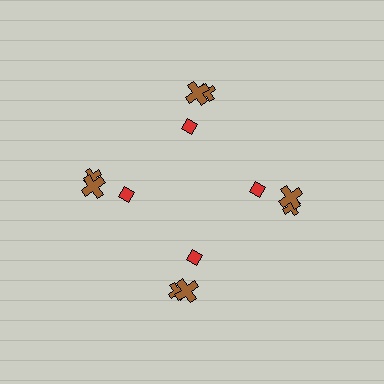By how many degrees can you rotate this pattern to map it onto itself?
The pattern maps onto itself every 90 degrees of rotation.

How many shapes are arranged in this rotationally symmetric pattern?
There are 12 shapes, arranged in 4 groups of 3.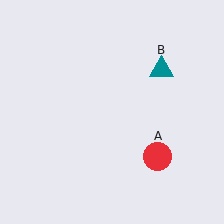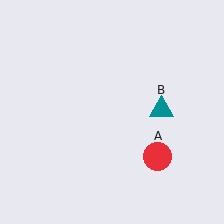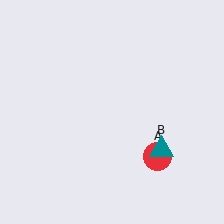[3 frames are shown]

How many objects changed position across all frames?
1 object changed position: teal triangle (object B).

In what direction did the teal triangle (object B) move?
The teal triangle (object B) moved down.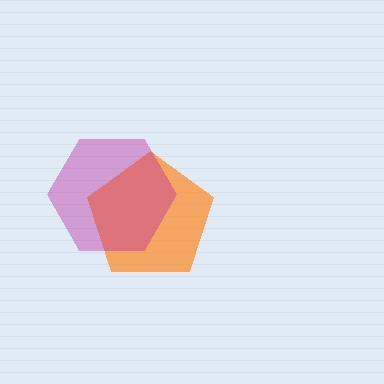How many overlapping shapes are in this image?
There are 2 overlapping shapes in the image.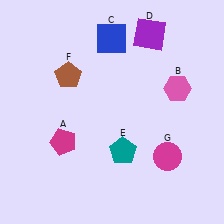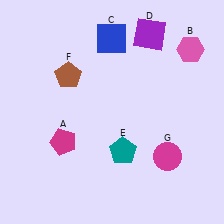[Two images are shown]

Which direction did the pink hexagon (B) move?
The pink hexagon (B) moved up.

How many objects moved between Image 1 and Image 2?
1 object moved between the two images.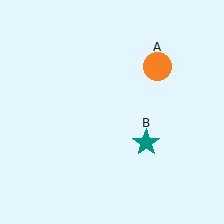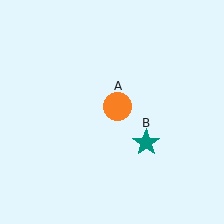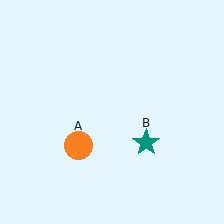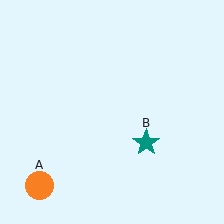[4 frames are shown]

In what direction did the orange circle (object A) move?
The orange circle (object A) moved down and to the left.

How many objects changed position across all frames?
1 object changed position: orange circle (object A).